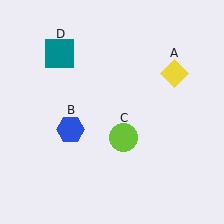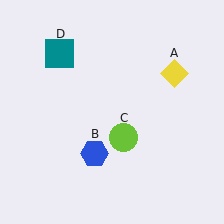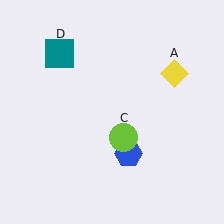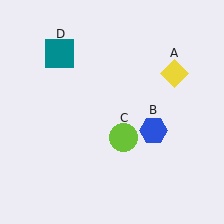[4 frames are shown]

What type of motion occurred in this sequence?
The blue hexagon (object B) rotated counterclockwise around the center of the scene.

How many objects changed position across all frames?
1 object changed position: blue hexagon (object B).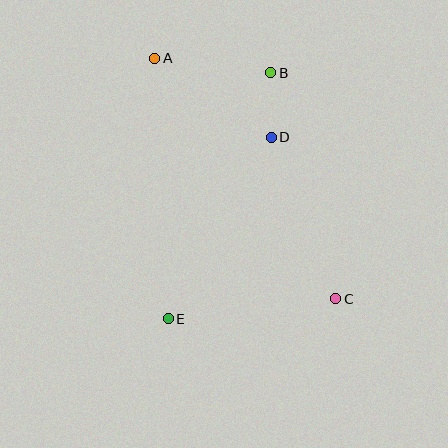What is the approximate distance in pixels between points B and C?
The distance between B and C is approximately 235 pixels.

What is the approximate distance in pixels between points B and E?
The distance between B and E is approximately 266 pixels.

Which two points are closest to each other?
Points B and D are closest to each other.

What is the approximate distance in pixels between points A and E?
The distance between A and E is approximately 261 pixels.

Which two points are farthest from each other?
Points A and C are farthest from each other.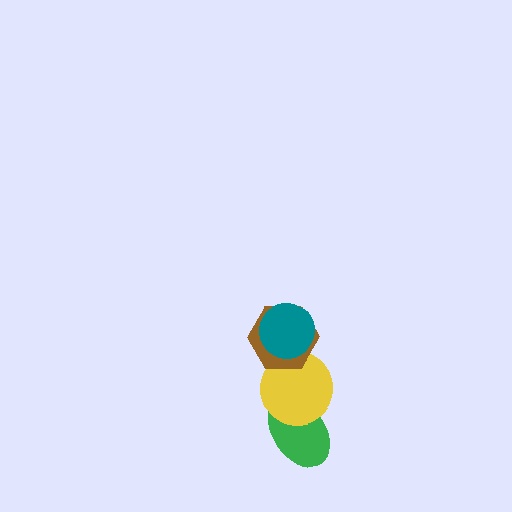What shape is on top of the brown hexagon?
The teal circle is on top of the brown hexagon.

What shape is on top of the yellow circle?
The brown hexagon is on top of the yellow circle.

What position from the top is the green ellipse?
The green ellipse is 4th from the top.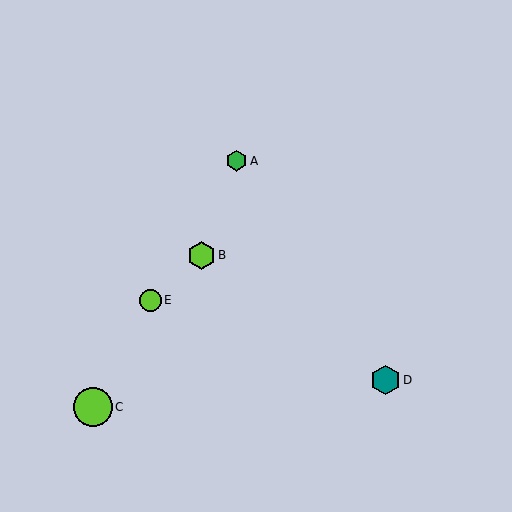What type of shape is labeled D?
Shape D is a teal hexagon.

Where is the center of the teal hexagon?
The center of the teal hexagon is at (385, 380).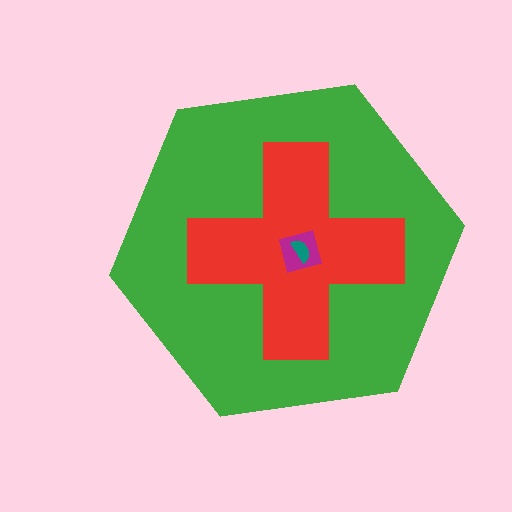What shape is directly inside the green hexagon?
The red cross.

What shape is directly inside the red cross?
The magenta square.